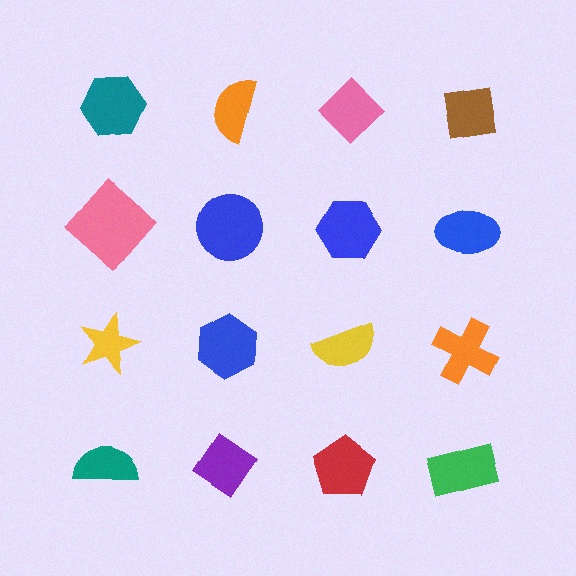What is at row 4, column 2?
A purple diamond.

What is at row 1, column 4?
A brown square.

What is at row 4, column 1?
A teal semicircle.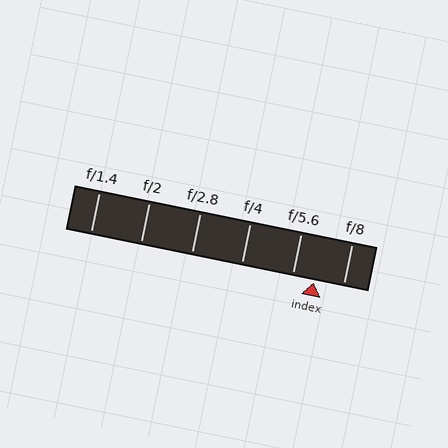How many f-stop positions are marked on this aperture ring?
There are 6 f-stop positions marked.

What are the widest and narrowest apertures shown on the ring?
The widest aperture shown is f/1.4 and the narrowest is f/8.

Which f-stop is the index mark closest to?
The index mark is closest to f/5.6.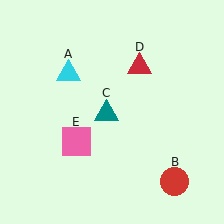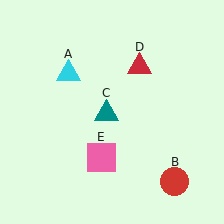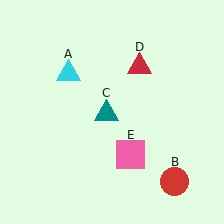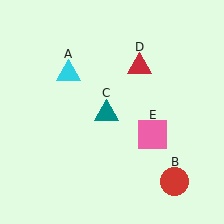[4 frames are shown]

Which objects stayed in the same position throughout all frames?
Cyan triangle (object A) and red circle (object B) and teal triangle (object C) and red triangle (object D) remained stationary.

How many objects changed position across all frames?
1 object changed position: pink square (object E).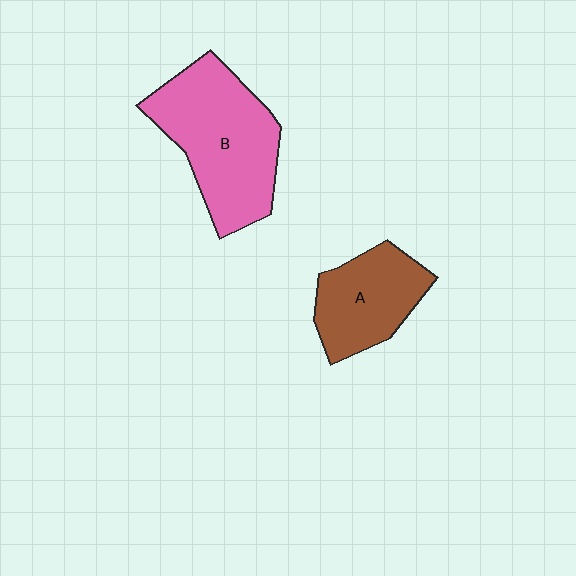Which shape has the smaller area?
Shape A (brown).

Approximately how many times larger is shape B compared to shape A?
Approximately 1.6 times.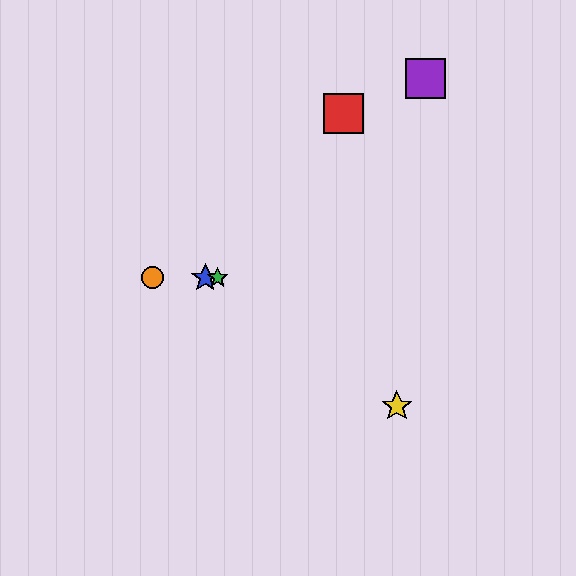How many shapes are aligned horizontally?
3 shapes (the blue star, the green star, the orange circle) are aligned horizontally.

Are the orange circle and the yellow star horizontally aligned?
No, the orange circle is at y≈278 and the yellow star is at y≈406.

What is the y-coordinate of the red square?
The red square is at y≈114.